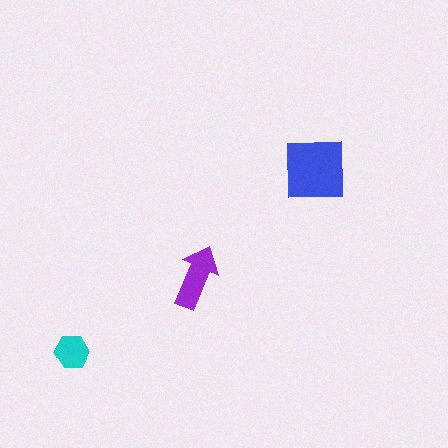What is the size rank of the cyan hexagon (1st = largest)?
3rd.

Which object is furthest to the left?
The cyan hexagon is leftmost.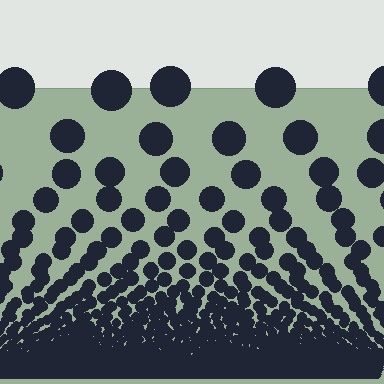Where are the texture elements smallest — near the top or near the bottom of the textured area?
Near the bottom.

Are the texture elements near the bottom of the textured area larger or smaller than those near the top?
Smaller. The gradient is inverted — elements near the bottom are smaller and denser.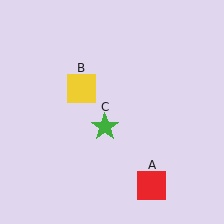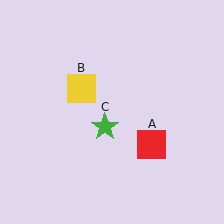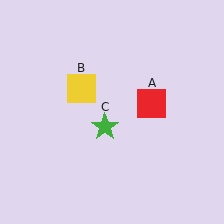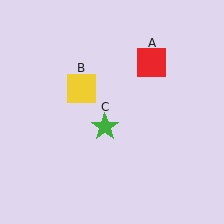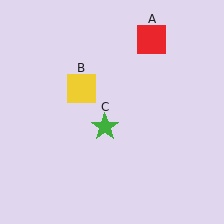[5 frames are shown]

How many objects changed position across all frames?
1 object changed position: red square (object A).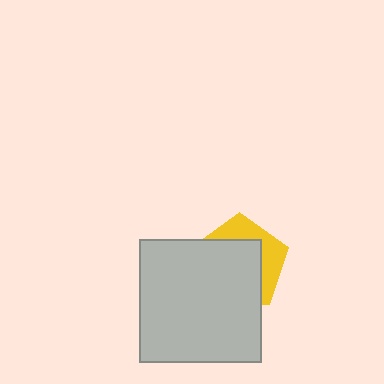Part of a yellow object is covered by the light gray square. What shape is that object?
It is a pentagon.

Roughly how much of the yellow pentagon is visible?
A small part of it is visible (roughly 36%).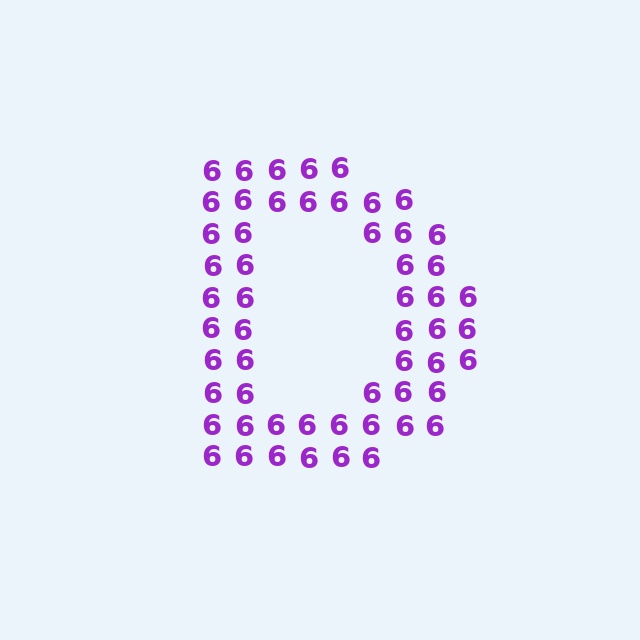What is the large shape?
The large shape is the letter D.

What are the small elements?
The small elements are digit 6's.